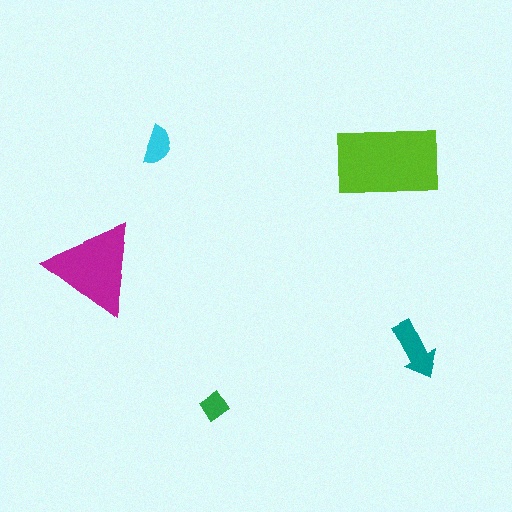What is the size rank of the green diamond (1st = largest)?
5th.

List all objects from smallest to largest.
The green diamond, the cyan semicircle, the teal arrow, the magenta triangle, the lime rectangle.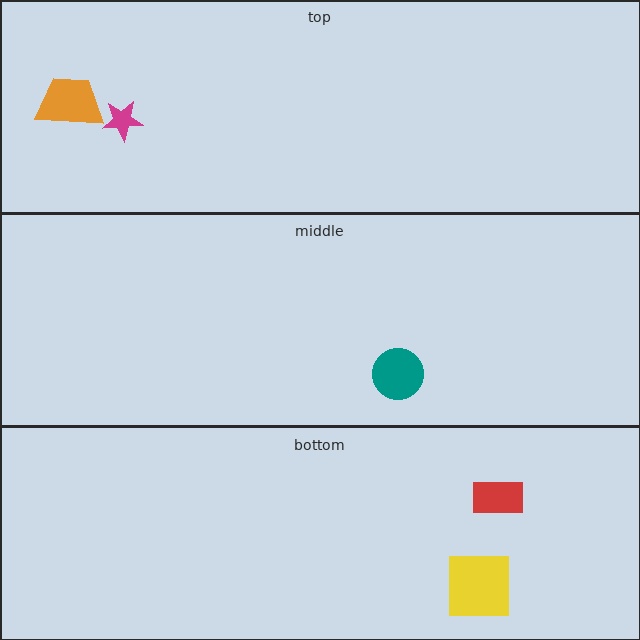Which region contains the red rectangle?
The bottom region.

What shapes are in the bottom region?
The yellow square, the red rectangle.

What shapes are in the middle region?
The teal circle.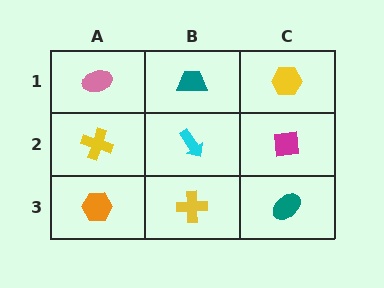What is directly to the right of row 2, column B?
A magenta square.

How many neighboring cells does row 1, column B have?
3.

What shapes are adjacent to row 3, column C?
A magenta square (row 2, column C), a yellow cross (row 3, column B).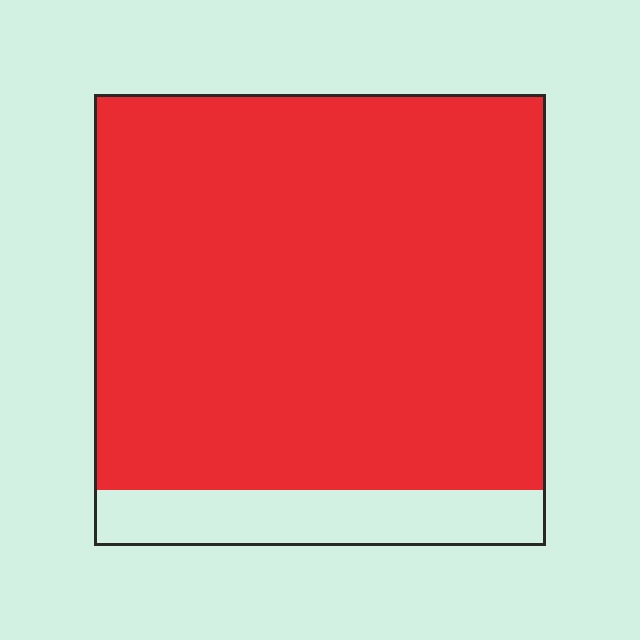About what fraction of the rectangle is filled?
About seven eighths (7/8).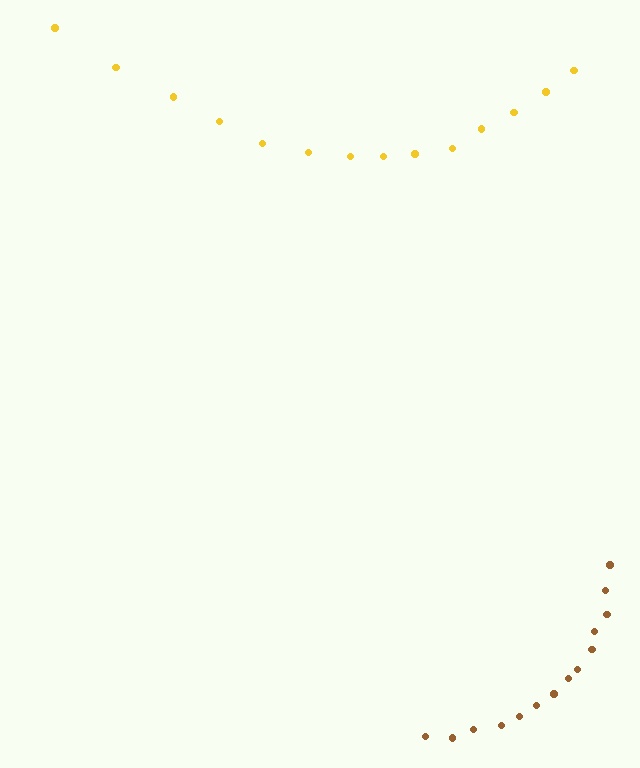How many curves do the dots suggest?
There are 2 distinct paths.